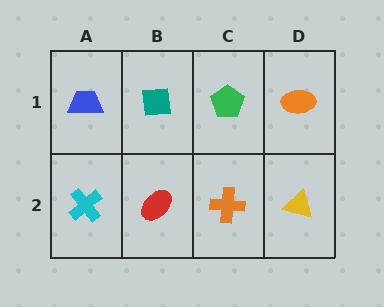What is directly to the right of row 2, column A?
A red ellipse.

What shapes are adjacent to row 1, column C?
An orange cross (row 2, column C), a teal square (row 1, column B), an orange ellipse (row 1, column D).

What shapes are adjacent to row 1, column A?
A cyan cross (row 2, column A), a teal square (row 1, column B).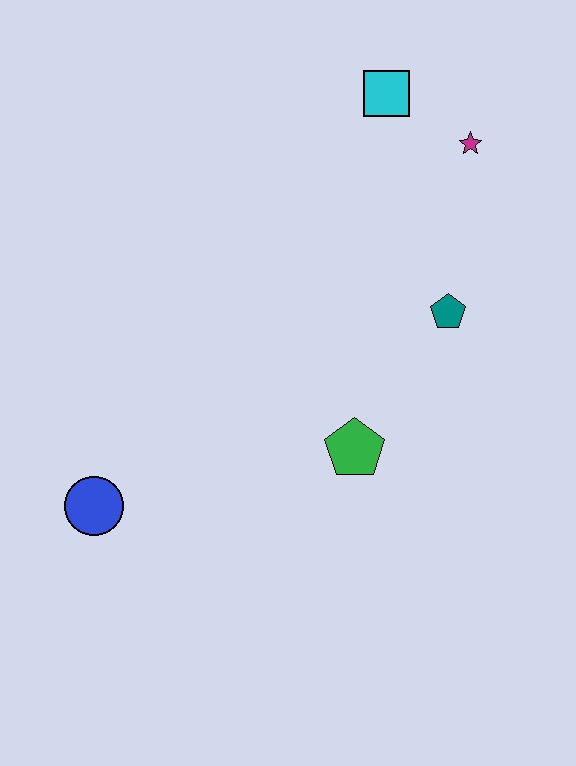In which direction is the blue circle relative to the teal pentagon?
The blue circle is to the left of the teal pentagon.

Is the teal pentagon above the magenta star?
No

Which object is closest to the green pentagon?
The teal pentagon is closest to the green pentagon.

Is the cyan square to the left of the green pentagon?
No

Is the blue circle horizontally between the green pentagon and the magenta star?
No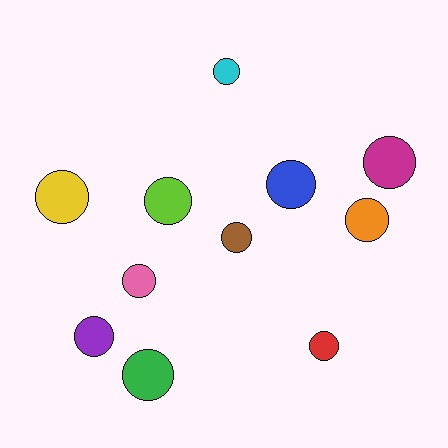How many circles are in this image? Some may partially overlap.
There are 11 circles.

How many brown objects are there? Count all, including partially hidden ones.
There is 1 brown object.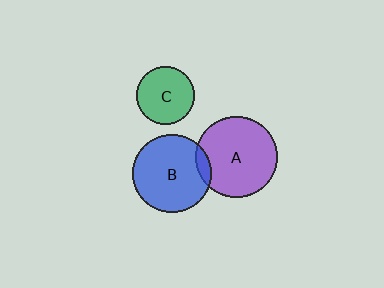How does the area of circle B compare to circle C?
Approximately 1.8 times.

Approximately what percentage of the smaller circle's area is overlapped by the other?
Approximately 10%.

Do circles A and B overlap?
Yes.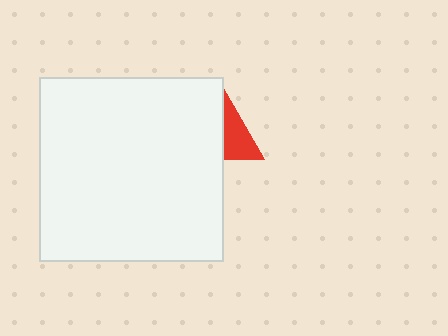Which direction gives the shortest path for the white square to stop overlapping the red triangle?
Moving left gives the shortest separation.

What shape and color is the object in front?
The object in front is a white square.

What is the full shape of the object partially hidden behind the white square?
The partially hidden object is a red triangle.